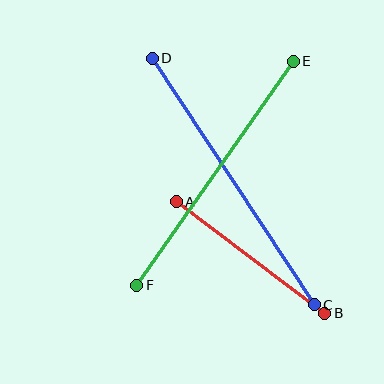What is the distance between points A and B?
The distance is approximately 185 pixels.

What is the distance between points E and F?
The distance is approximately 273 pixels.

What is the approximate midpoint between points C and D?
The midpoint is at approximately (233, 182) pixels.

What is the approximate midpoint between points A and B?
The midpoint is at approximately (250, 257) pixels.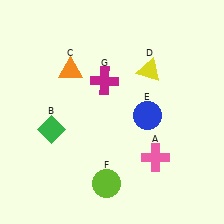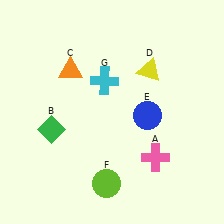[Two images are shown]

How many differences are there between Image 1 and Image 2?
There is 1 difference between the two images.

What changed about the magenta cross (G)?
In Image 1, G is magenta. In Image 2, it changed to cyan.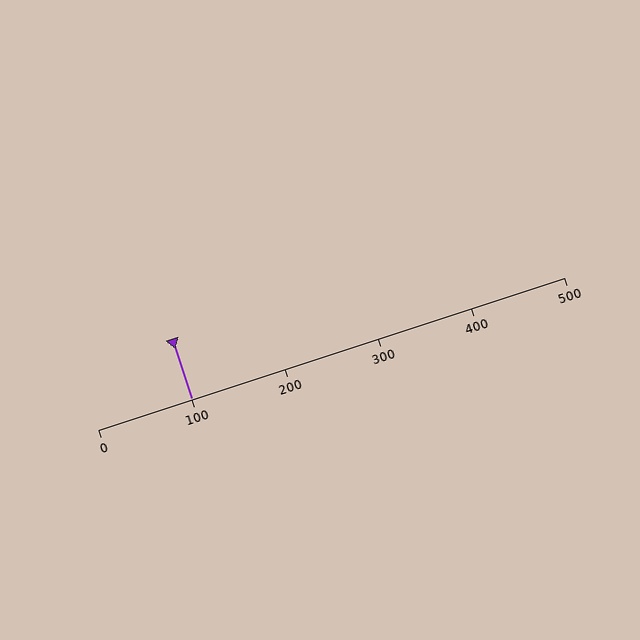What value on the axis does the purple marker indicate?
The marker indicates approximately 100.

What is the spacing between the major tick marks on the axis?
The major ticks are spaced 100 apart.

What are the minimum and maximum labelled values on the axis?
The axis runs from 0 to 500.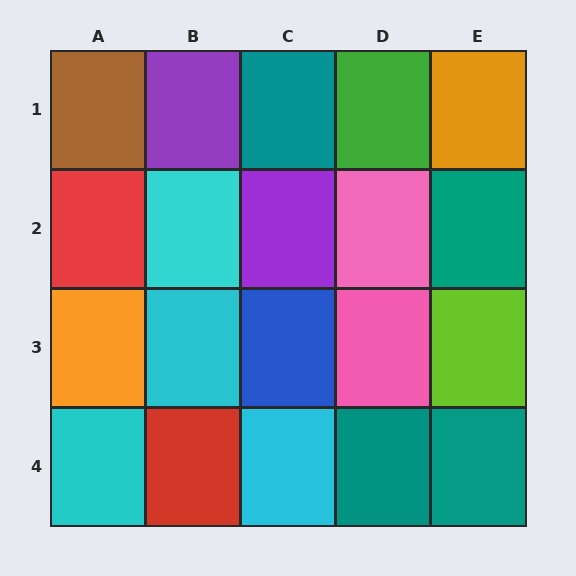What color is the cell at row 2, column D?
Pink.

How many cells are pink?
2 cells are pink.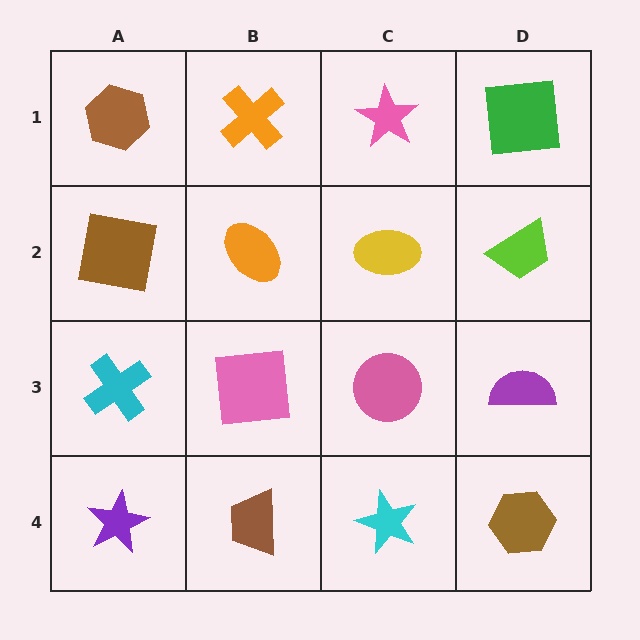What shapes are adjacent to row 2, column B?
An orange cross (row 1, column B), a pink square (row 3, column B), a brown square (row 2, column A), a yellow ellipse (row 2, column C).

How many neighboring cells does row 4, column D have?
2.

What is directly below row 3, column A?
A purple star.